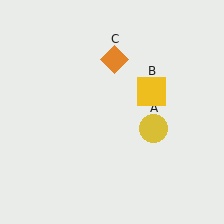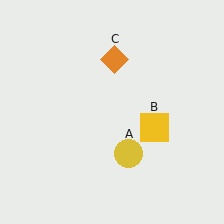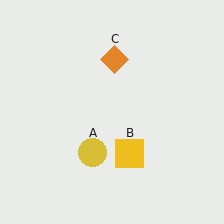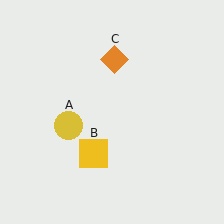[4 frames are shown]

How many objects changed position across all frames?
2 objects changed position: yellow circle (object A), yellow square (object B).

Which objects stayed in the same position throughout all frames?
Orange diamond (object C) remained stationary.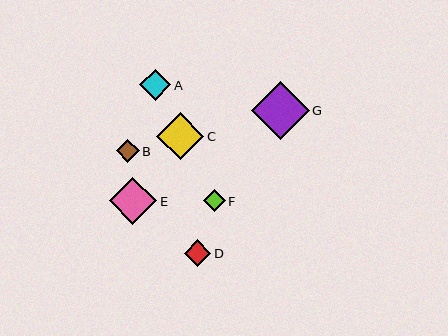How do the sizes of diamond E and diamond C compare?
Diamond E and diamond C are approximately the same size.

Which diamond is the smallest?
Diamond F is the smallest with a size of approximately 22 pixels.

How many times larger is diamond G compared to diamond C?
Diamond G is approximately 1.2 times the size of diamond C.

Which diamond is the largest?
Diamond G is the largest with a size of approximately 57 pixels.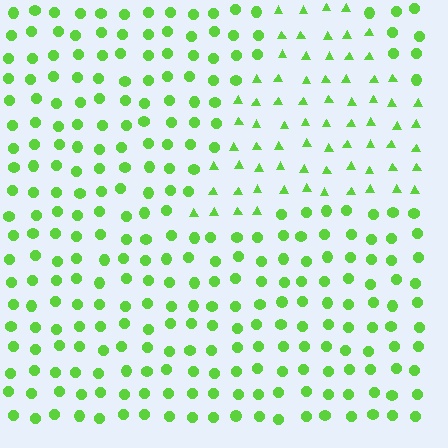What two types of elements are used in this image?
The image uses triangles inside the triangle region and circles outside it.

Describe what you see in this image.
The image is filled with small lime elements arranged in a uniform grid. A triangle-shaped region contains triangles, while the surrounding area contains circles. The boundary is defined purely by the change in element shape.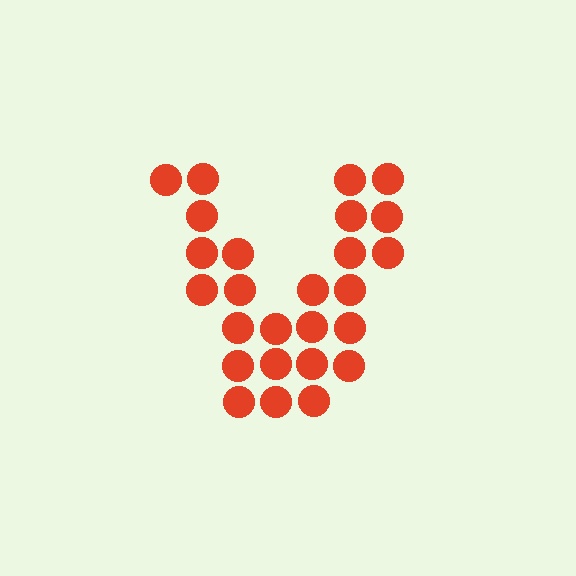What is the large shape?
The large shape is the letter V.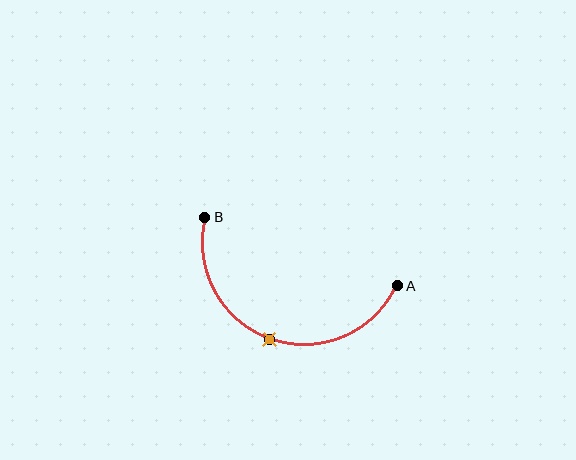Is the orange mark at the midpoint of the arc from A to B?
Yes. The orange mark lies on the arc at equal arc-length from both A and B — it is the arc midpoint.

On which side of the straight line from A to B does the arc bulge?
The arc bulges below the straight line connecting A and B.